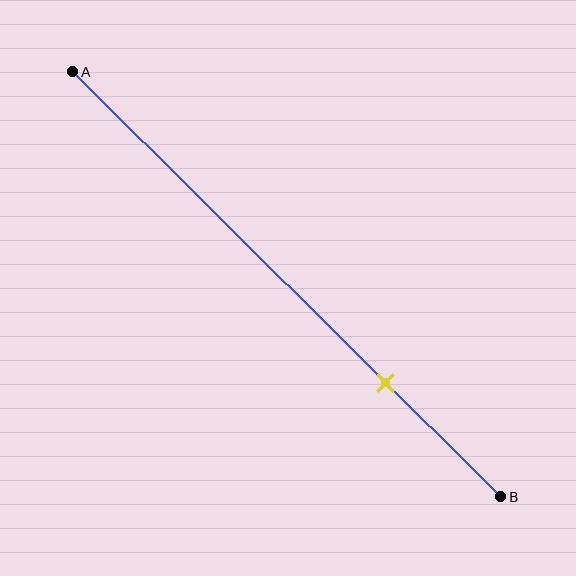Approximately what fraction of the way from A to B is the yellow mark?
The yellow mark is approximately 75% of the way from A to B.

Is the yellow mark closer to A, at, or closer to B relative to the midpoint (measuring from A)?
The yellow mark is closer to point B than the midpoint of segment AB.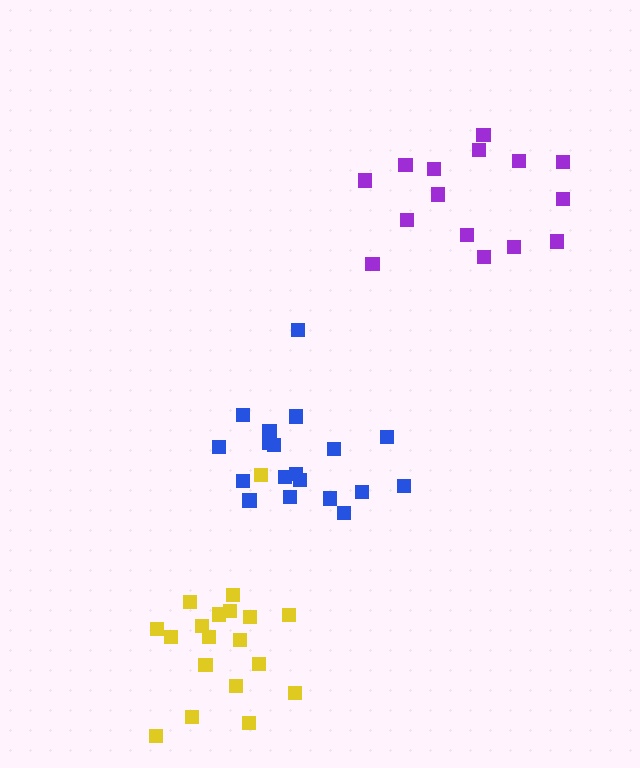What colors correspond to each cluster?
The clusters are colored: blue, yellow, purple.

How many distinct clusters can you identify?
There are 3 distinct clusters.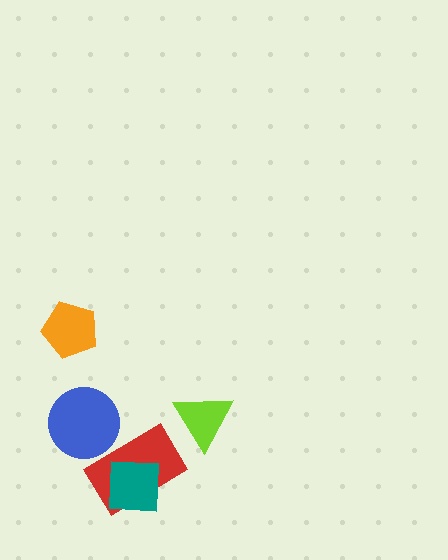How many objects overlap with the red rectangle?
2 objects overlap with the red rectangle.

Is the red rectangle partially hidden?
Yes, it is partially covered by another shape.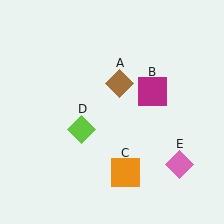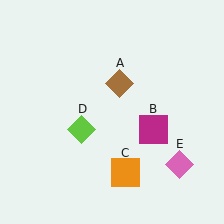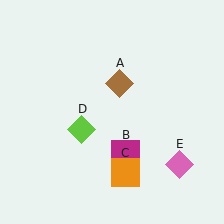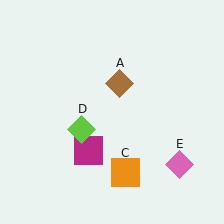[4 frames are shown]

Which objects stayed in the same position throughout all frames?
Brown diamond (object A) and orange square (object C) and lime diamond (object D) and pink diamond (object E) remained stationary.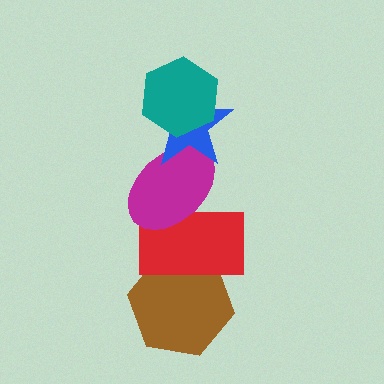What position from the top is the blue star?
The blue star is 2nd from the top.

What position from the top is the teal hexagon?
The teal hexagon is 1st from the top.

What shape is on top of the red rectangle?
The magenta ellipse is on top of the red rectangle.